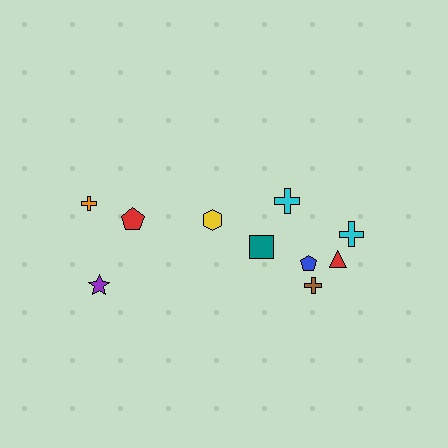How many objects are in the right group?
There are 6 objects.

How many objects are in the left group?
There are 4 objects.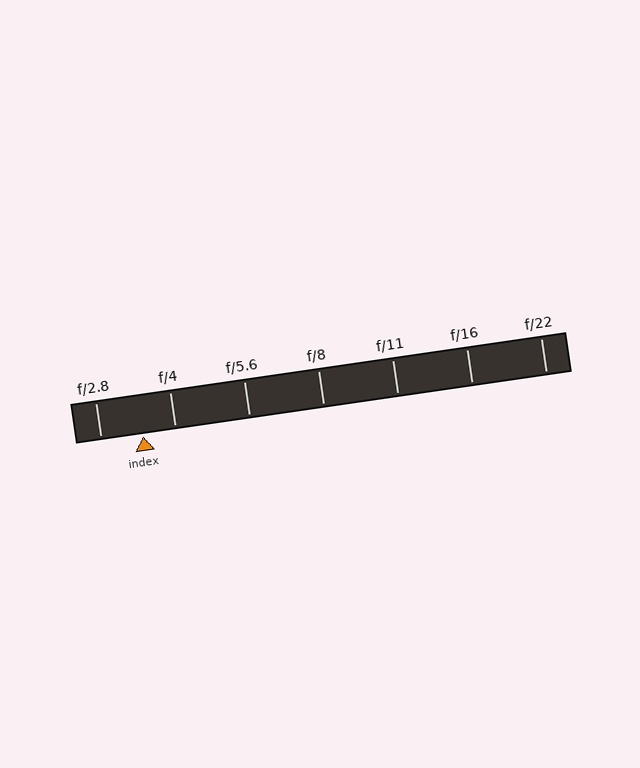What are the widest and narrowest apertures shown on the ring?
The widest aperture shown is f/2.8 and the narrowest is f/22.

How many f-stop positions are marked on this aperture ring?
There are 7 f-stop positions marked.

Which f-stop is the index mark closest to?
The index mark is closest to f/4.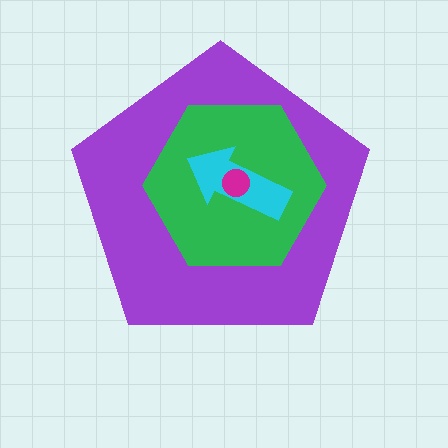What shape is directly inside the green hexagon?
The cyan arrow.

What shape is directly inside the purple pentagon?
The green hexagon.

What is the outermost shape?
The purple pentagon.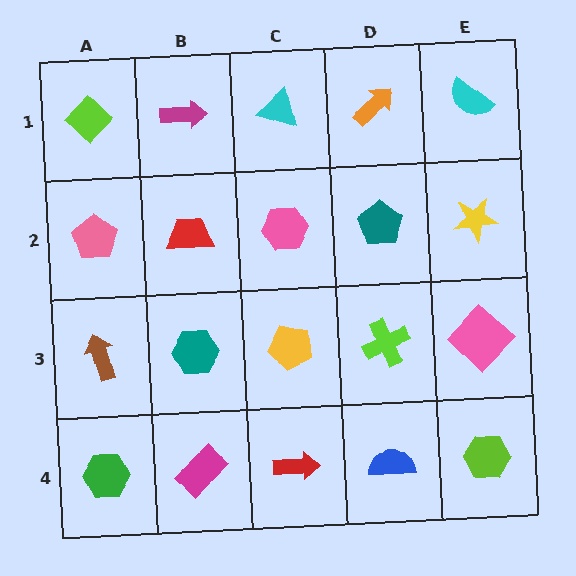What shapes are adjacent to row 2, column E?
A cyan semicircle (row 1, column E), a pink diamond (row 3, column E), a teal pentagon (row 2, column D).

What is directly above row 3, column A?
A pink pentagon.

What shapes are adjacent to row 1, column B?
A red trapezoid (row 2, column B), a lime diamond (row 1, column A), a cyan triangle (row 1, column C).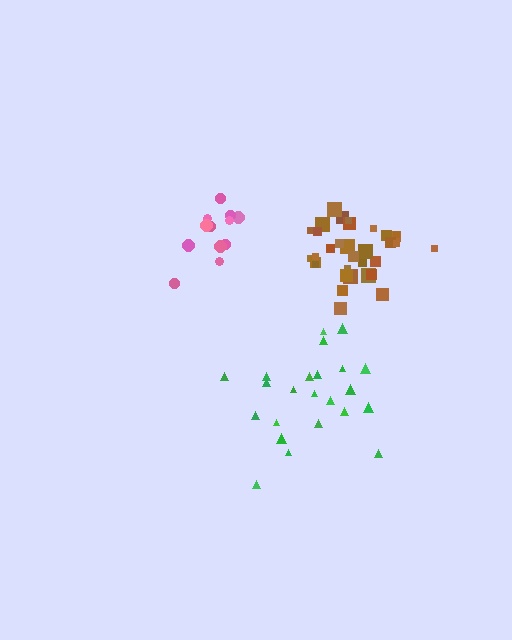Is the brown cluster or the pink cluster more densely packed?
Brown.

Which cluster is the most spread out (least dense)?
Green.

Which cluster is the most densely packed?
Brown.